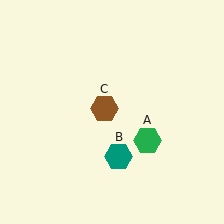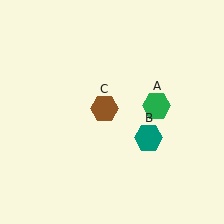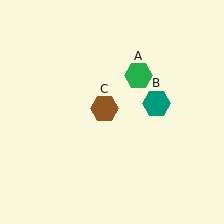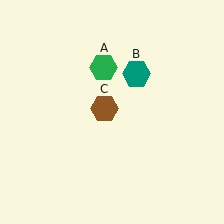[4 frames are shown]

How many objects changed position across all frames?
2 objects changed position: green hexagon (object A), teal hexagon (object B).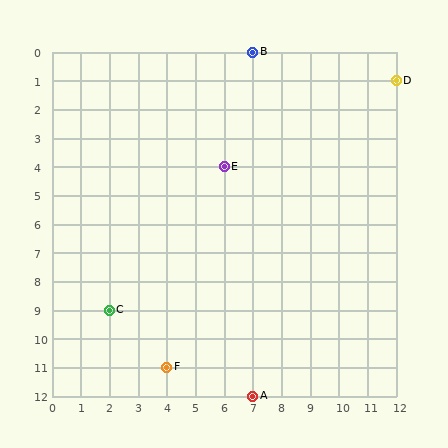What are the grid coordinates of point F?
Point F is at grid coordinates (4, 11).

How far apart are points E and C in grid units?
Points E and C are 4 columns and 5 rows apart (about 6.4 grid units diagonally).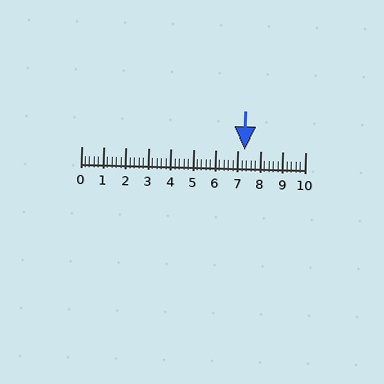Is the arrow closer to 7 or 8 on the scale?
The arrow is closer to 7.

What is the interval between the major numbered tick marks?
The major tick marks are spaced 1 units apart.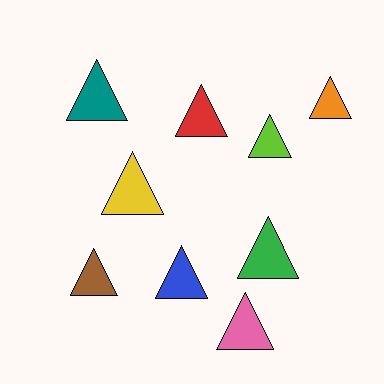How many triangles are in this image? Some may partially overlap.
There are 9 triangles.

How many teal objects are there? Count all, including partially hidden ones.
There is 1 teal object.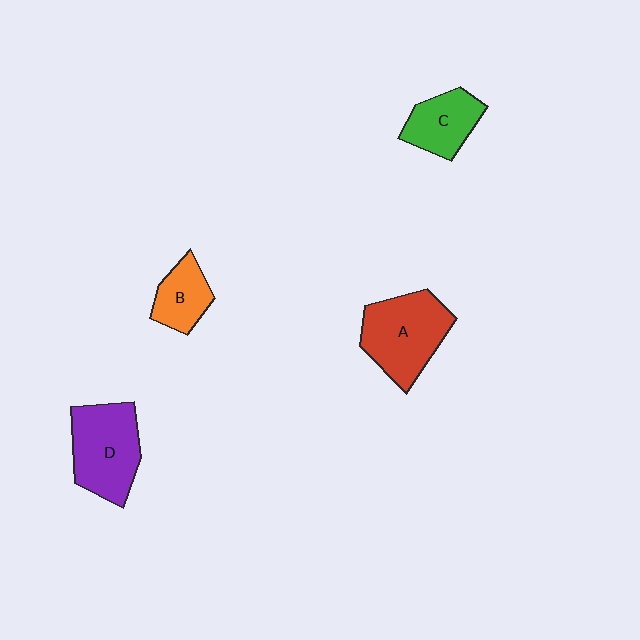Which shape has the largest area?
Shape A (red).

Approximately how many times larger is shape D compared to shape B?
Approximately 1.8 times.